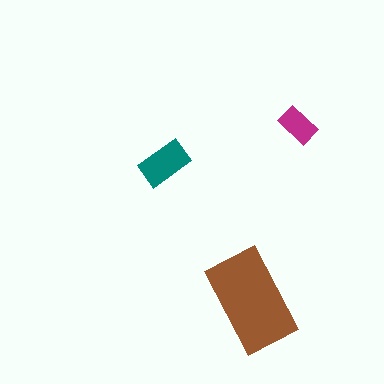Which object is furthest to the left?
The teal rectangle is leftmost.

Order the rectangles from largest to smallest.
the brown one, the teal one, the magenta one.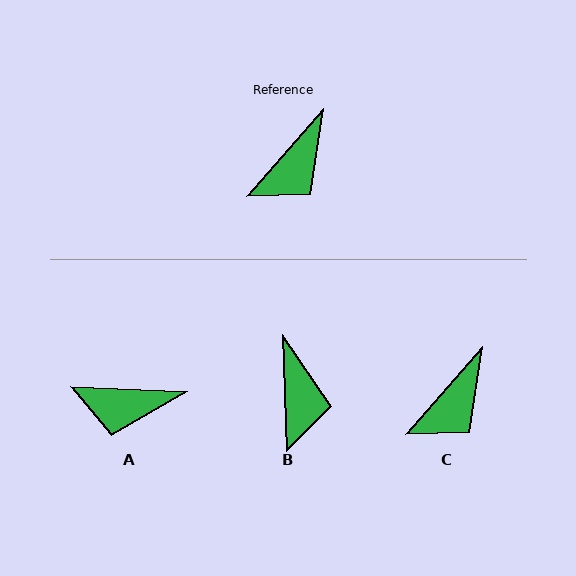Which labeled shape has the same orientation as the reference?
C.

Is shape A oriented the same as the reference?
No, it is off by about 52 degrees.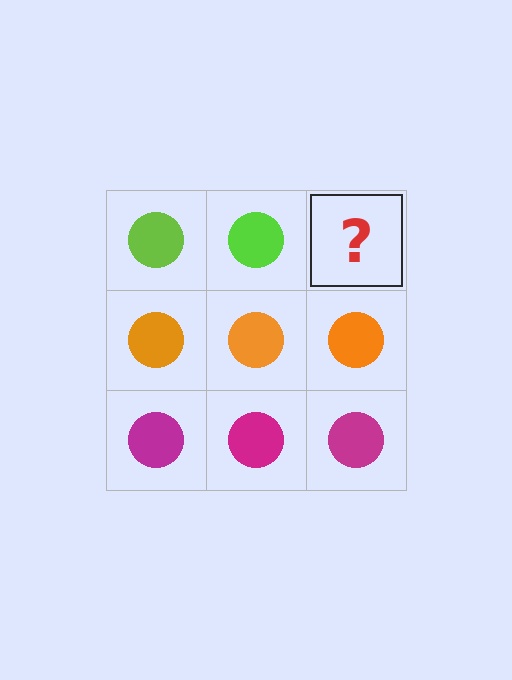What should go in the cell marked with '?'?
The missing cell should contain a lime circle.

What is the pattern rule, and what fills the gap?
The rule is that each row has a consistent color. The gap should be filled with a lime circle.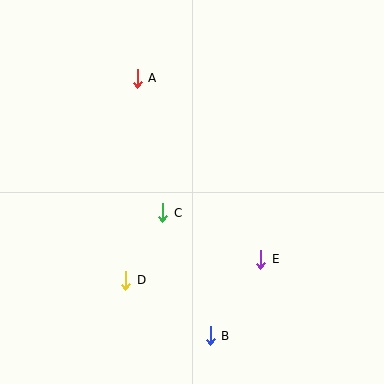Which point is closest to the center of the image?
Point C at (163, 213) is closest to the center.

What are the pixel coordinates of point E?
Point E is at (261, 259).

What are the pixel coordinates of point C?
Point C is at (163, 213).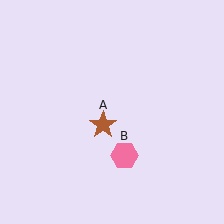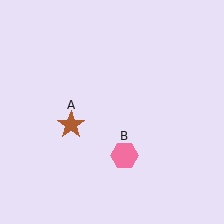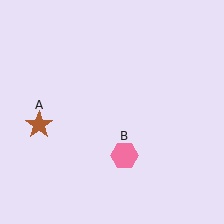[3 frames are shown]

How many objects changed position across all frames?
1 object changed position: brown star (object A).